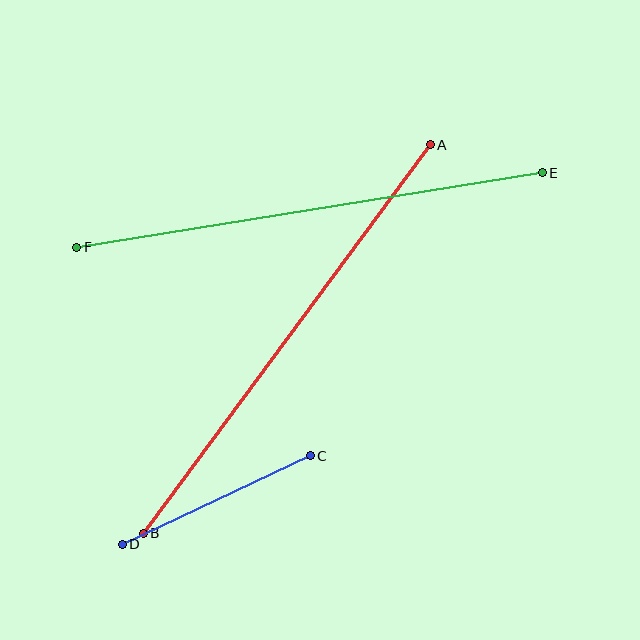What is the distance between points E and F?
The distance is approximately 471 pixels.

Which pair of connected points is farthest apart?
Points A and B are farthest apart.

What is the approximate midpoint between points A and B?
The midpoint is at approximately (287, 339) pixels.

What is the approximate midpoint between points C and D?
The midpoint is at approximately (216, 500) pixels.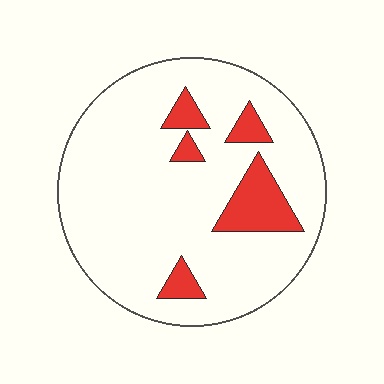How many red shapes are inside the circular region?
5.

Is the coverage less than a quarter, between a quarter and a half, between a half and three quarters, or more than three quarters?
Less than a quarter.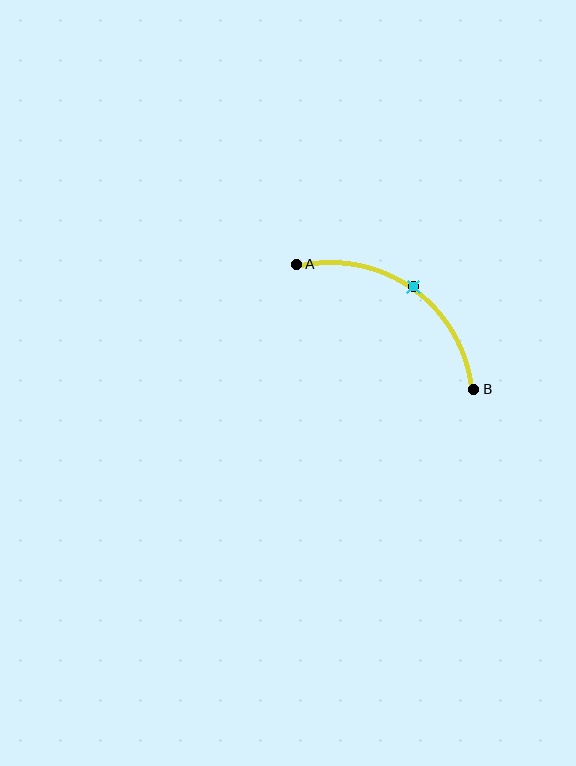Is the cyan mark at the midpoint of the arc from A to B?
Yes. The cyan mark lies on the arc at equal arc-length from both A and B — it is the arc midpoint.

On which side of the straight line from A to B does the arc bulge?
The arc bulges above and to the right of the straight line connecting A and B.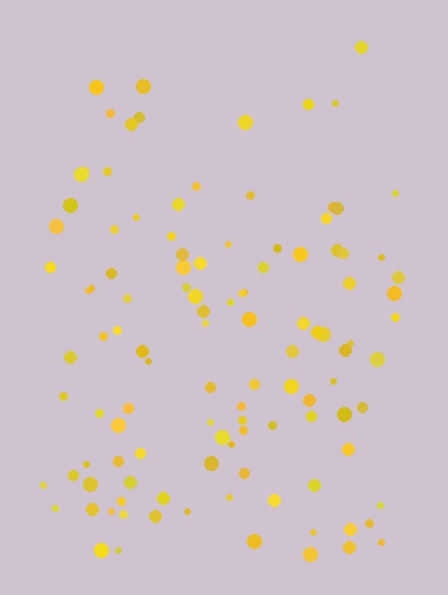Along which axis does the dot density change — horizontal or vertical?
Vertical.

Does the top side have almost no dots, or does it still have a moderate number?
Still a moderate number, just noticeably fewer than the bottom.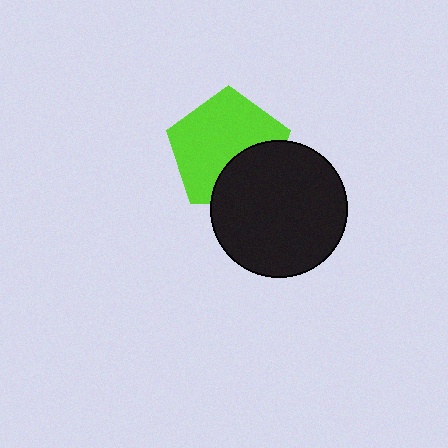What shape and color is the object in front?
The object in front is a black circle.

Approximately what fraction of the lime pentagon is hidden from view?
Roughly 32% of the lime pentagon is hidden behind the black circle.